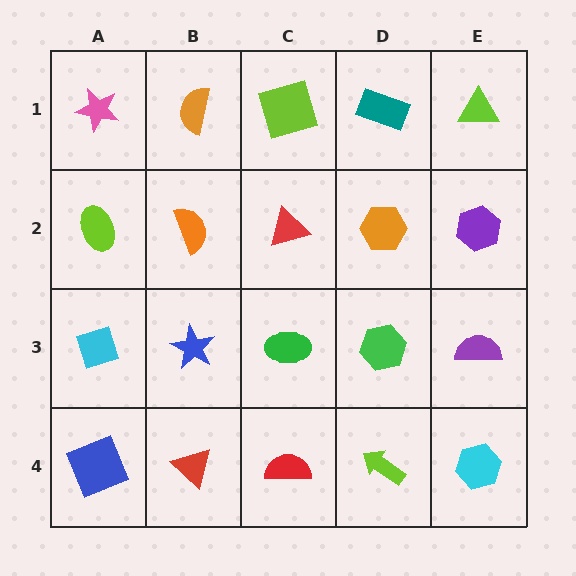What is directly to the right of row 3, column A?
A blue star.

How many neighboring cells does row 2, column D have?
4.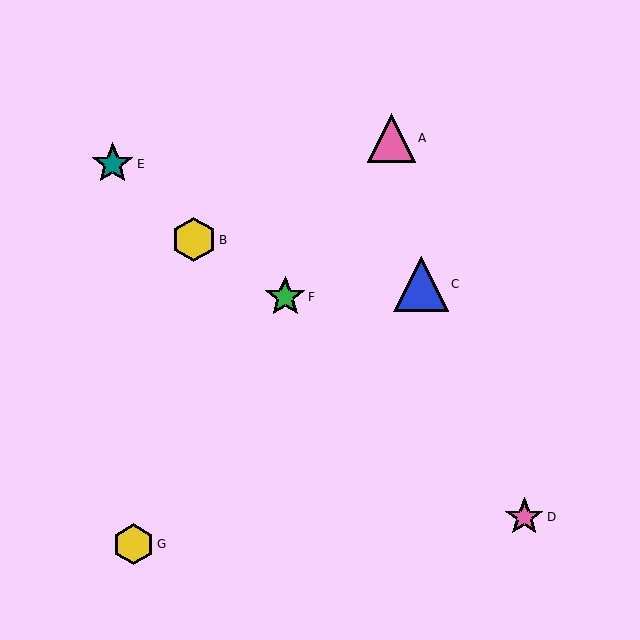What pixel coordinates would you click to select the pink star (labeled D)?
Click at (524, 517) to select the pink star D.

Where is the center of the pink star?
The center of the pink star is at (524, 517).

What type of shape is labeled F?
Shape F is a green star.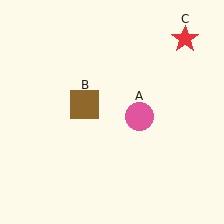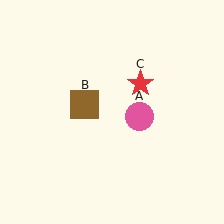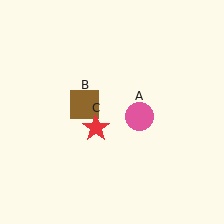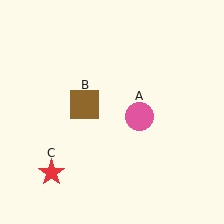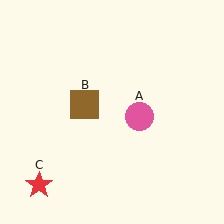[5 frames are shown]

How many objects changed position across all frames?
1 object changed position: red star (object C).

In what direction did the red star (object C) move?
The red star (object C) moved down and to the left.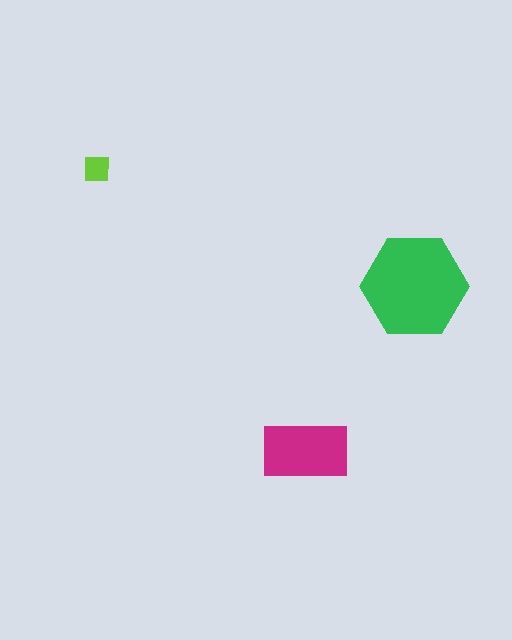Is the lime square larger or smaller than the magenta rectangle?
Smaller.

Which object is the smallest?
The lime square.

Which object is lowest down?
The magenta rectangle is bottommost.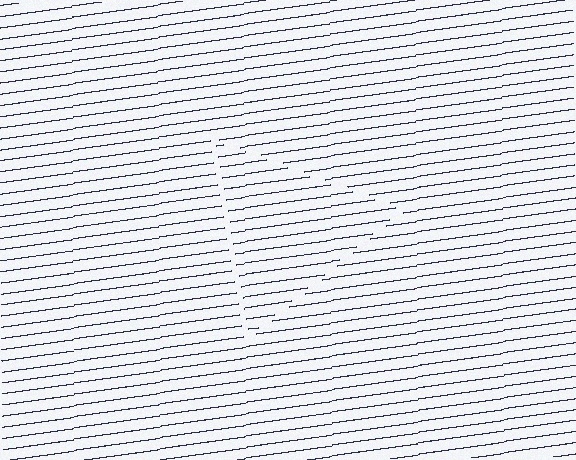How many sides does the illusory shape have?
3 sides — the line-ends trace a triangle.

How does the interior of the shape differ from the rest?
The interior of the shape contains the same grating, shifted by half a period — the contour is defined by the phase discontinuity where line-ends from the inner and outer gratings abut.